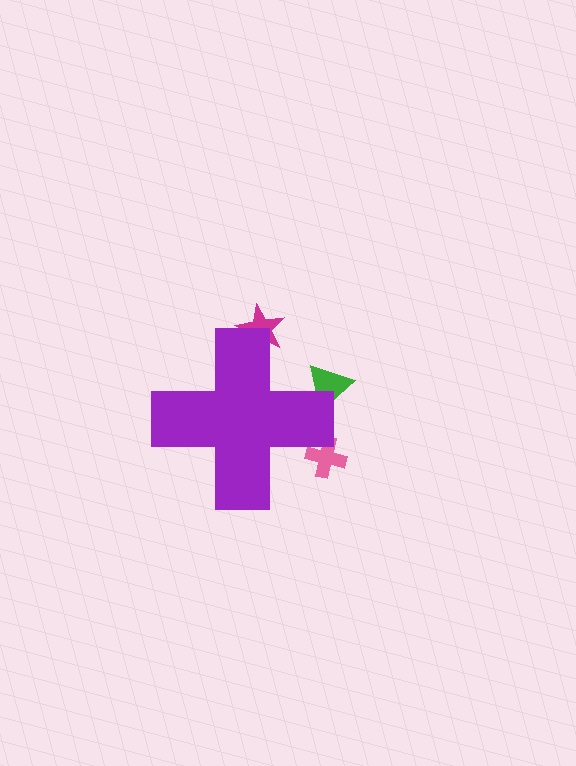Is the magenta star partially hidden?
Yes, the magenta star is partially hidden behind the purple cross.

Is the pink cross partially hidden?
Yes, the pink cross is partially hidden behind the purple cross.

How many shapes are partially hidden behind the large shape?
3 shapes are partially hidden.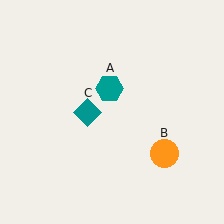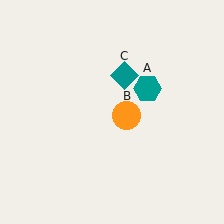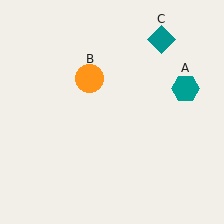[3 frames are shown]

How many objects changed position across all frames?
3 objects changed position: teal hexagon (object A), orange circle (object B), teal diamond (object C).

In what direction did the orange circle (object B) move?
The orange circle (object B) moved up and to the left.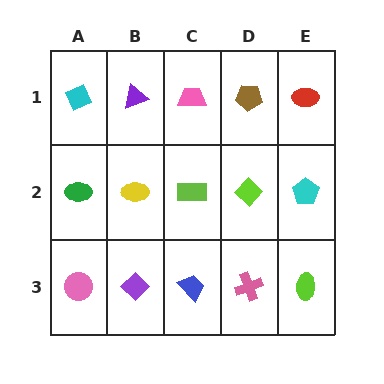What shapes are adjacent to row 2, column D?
A brown pentagon (row 1, column D), a pink cross (row 3, column D), a lime rectangle (row 2, column C), a cyan pentagon (row 2, column E).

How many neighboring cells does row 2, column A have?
3.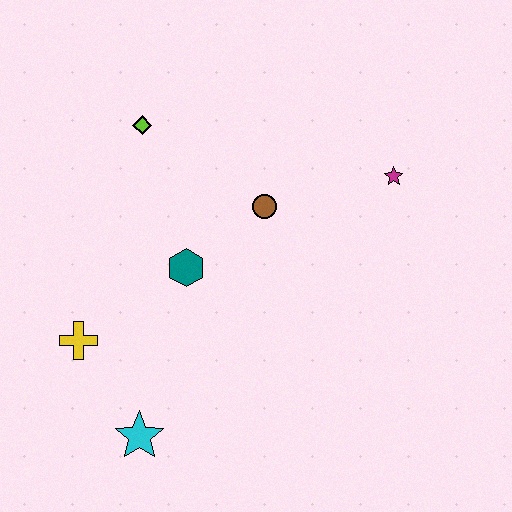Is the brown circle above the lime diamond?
No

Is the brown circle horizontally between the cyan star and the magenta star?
Yes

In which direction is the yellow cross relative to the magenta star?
The yellow cross is to the left of the magenta star.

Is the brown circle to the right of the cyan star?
Yes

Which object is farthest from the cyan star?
The magenta star is farthest from the cyan star.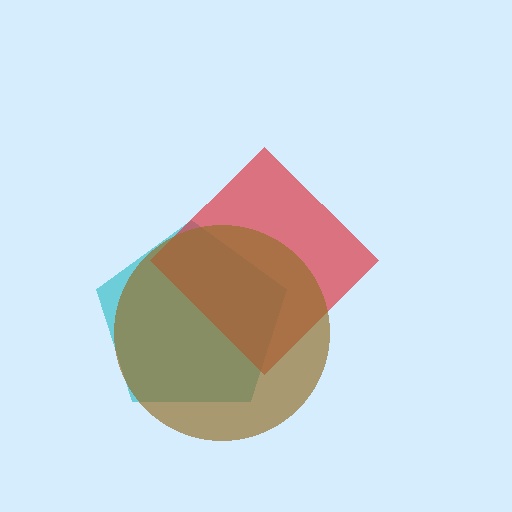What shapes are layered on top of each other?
The layered shapes are: a cyan pentagon, a red diamond, a brown circle.